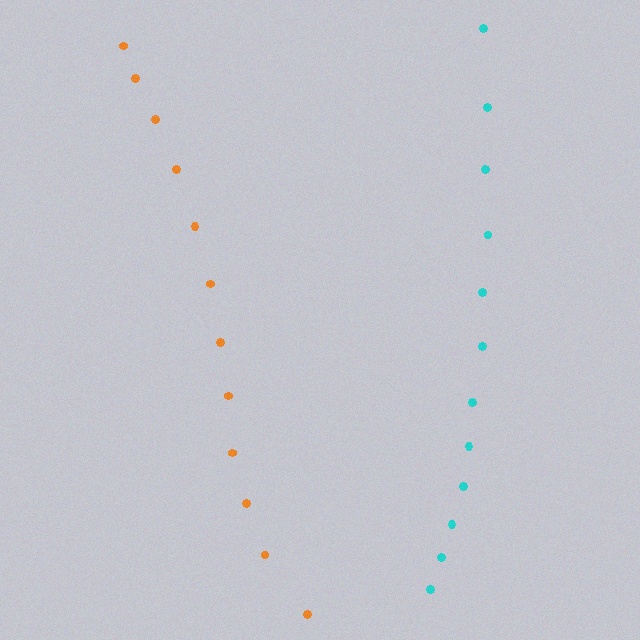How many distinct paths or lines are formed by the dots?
There are 2 distinct paths.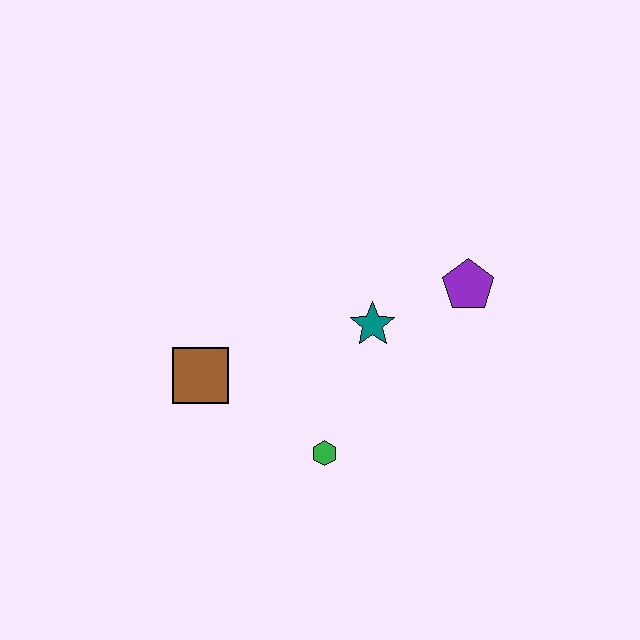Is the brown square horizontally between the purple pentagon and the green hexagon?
No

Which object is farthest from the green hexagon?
The purple pentagon is farthest from the green hexagon.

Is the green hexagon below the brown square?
Yes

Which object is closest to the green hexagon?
The teal star is closest to the green hexagon.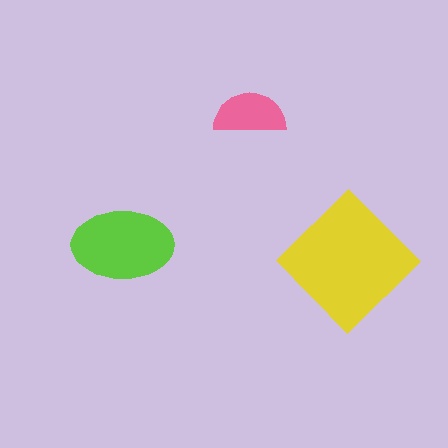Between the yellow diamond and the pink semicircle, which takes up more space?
The yellow diamond.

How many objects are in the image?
There are 3 objects in the image.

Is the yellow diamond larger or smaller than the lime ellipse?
Larger.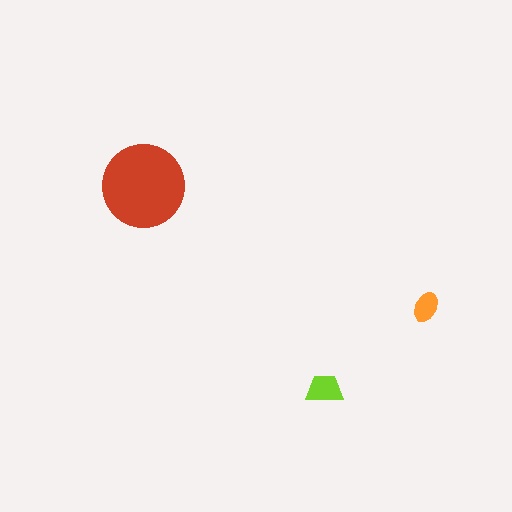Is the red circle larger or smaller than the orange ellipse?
Larger.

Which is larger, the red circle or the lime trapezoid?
The red circle.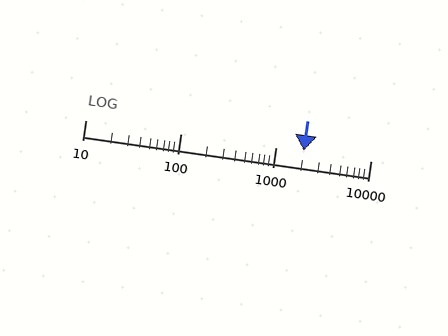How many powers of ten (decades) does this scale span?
The scale spans 3 decades, from 10 to 10000.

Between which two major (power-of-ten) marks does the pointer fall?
The pointer is between 1000 and 10000.